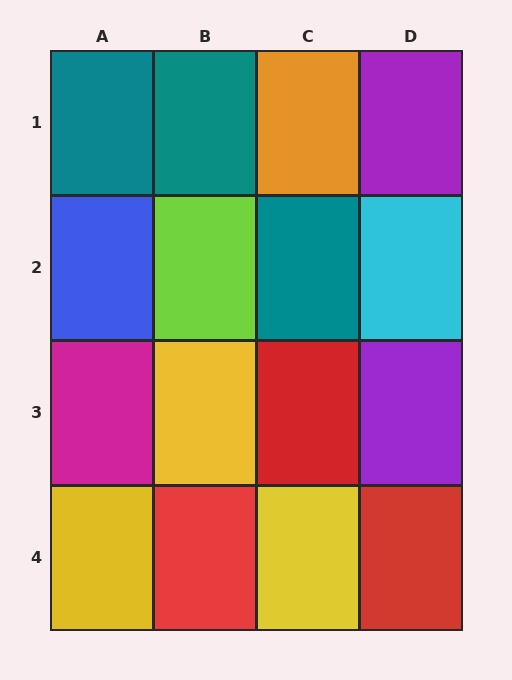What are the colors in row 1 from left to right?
Teal, teal, orange, purple.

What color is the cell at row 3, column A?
Magenta.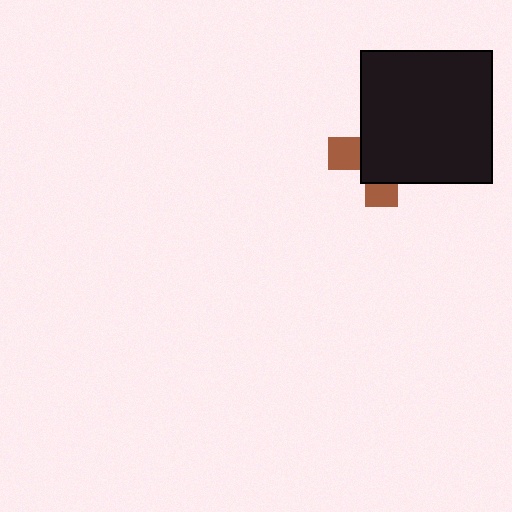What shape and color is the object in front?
The object in front is a black square.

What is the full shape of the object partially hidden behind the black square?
The partially hidden object is a brown cross.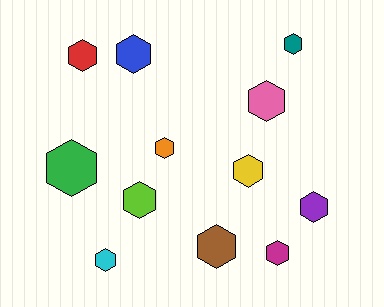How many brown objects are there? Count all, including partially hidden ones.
There is 1 brown object.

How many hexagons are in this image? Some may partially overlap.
There are 12 hexagons.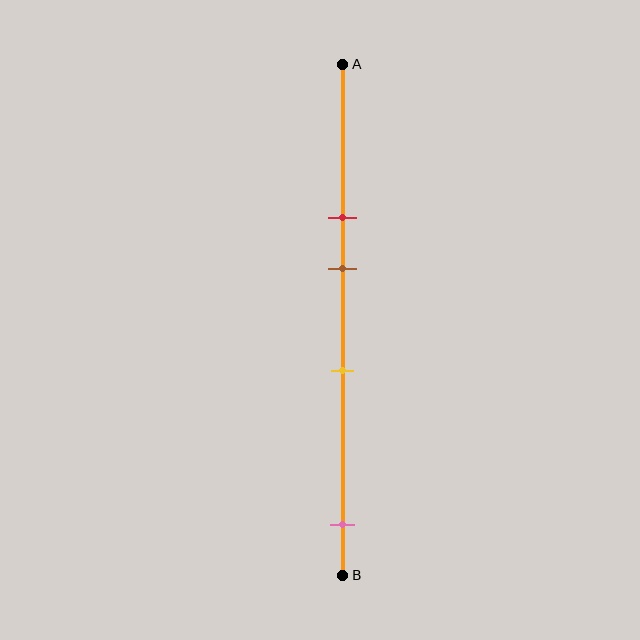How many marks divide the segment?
There are 4 marks dividing the segment.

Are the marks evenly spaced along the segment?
No, the marks are not evenly spaced.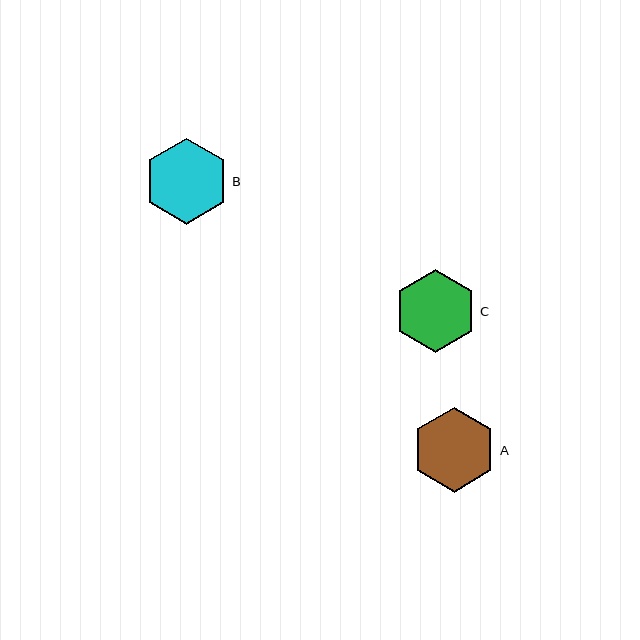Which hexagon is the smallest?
Hexagon C is the smallest with a size of approximately 83 pixels.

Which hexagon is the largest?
Hexagon B is the largest with a size of approximately 86 pixels.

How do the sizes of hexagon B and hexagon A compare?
Hexagon B and hexagon A are approximately the same size.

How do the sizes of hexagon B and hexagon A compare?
Hexagon B and hexagon A are approximately the same size.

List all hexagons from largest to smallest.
From largest to smallest: B, A, C.